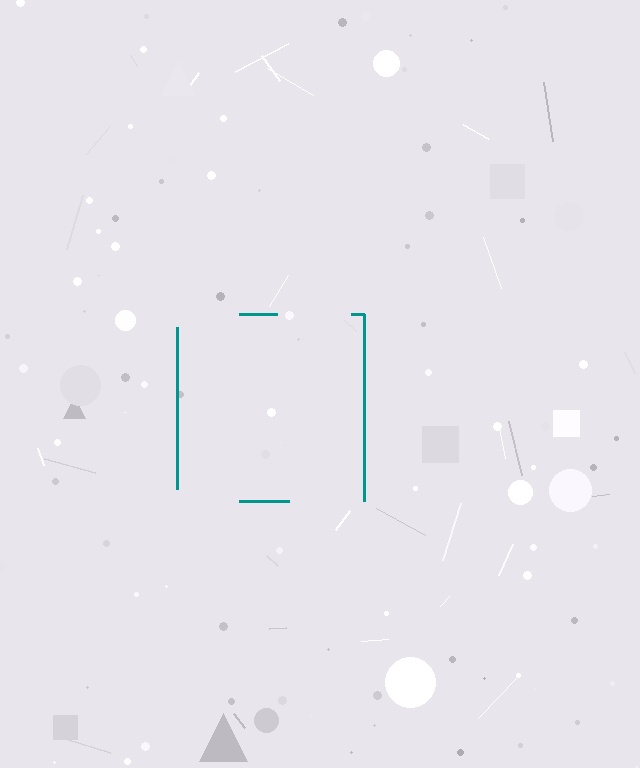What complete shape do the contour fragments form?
The contour fragments form a square.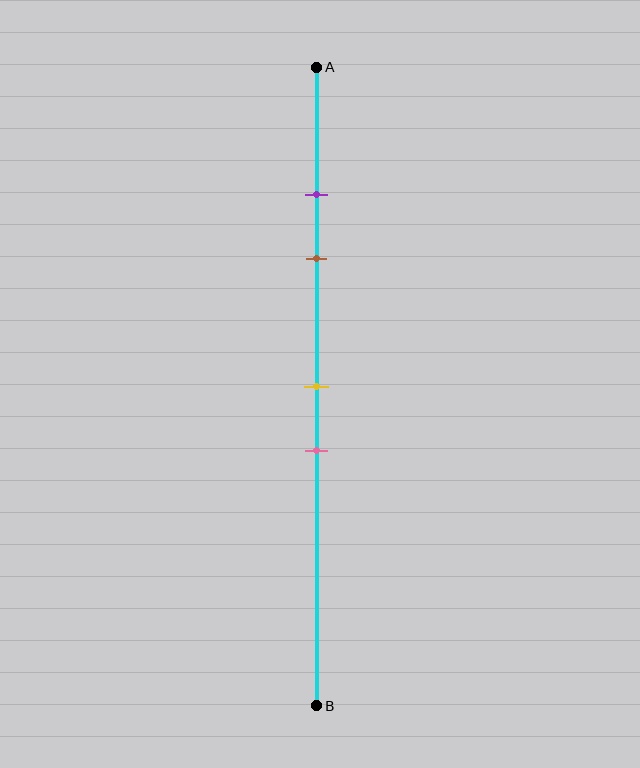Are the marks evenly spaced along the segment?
No, the marks are not evenly spaced.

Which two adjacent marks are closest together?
The purple and brown marks are the closest adjacent pair.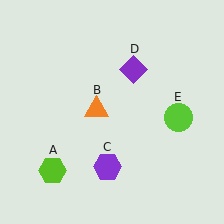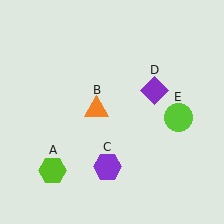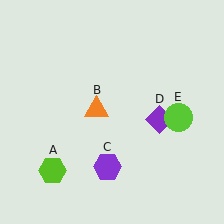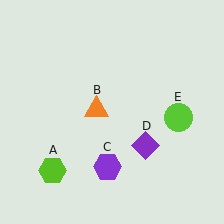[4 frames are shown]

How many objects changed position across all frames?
1 object changed position: purple diamond (object D).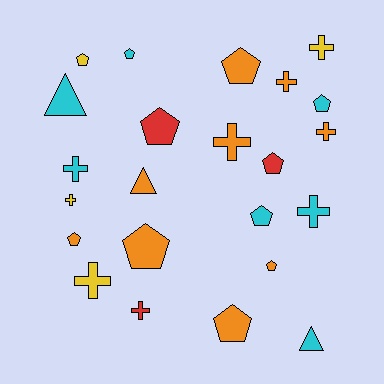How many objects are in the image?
There are 23 objects.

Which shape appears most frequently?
Pentagon, with 11 objects.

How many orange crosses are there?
There are 3 orange crosses.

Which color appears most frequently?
Orange, with 9 objects.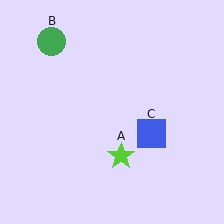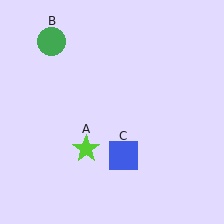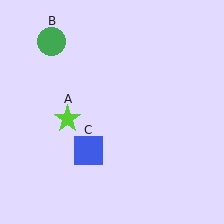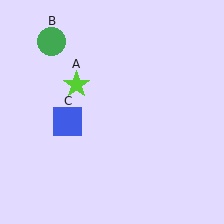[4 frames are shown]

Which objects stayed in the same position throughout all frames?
Green circle (object B) remained stationary.